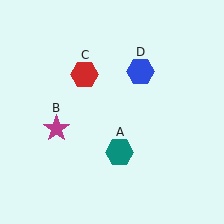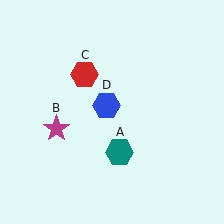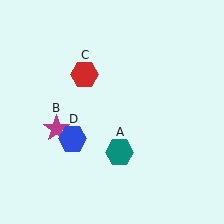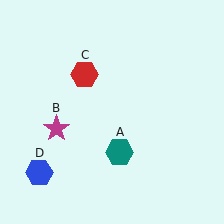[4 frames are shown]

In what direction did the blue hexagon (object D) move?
The blue hexagon (object D) moved down and to the left.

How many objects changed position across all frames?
1 object changed position: blue hexagon (object D).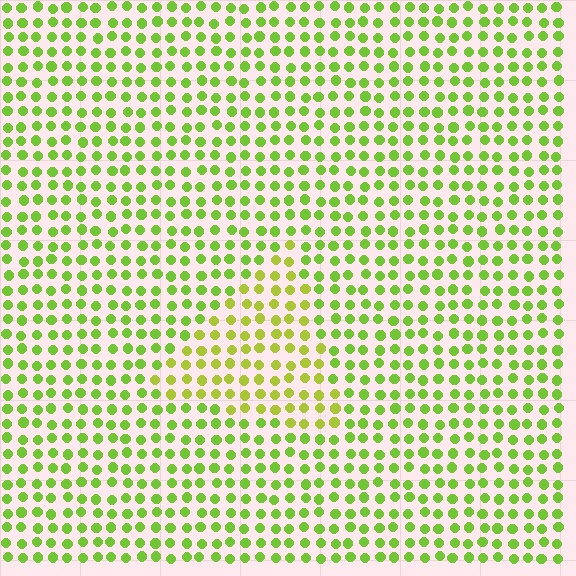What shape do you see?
I see a triangle.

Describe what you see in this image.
The image is filled with small lime elements in a uniform arrangement. A triangle-shaped region is visible where the elements are tinted to a slightly different hue, forming a subtle color boundary.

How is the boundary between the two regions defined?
The boundary is defined purely by a slight shift in hue (about 23 degrees). Spacing, size, and orientation are identical on both sides.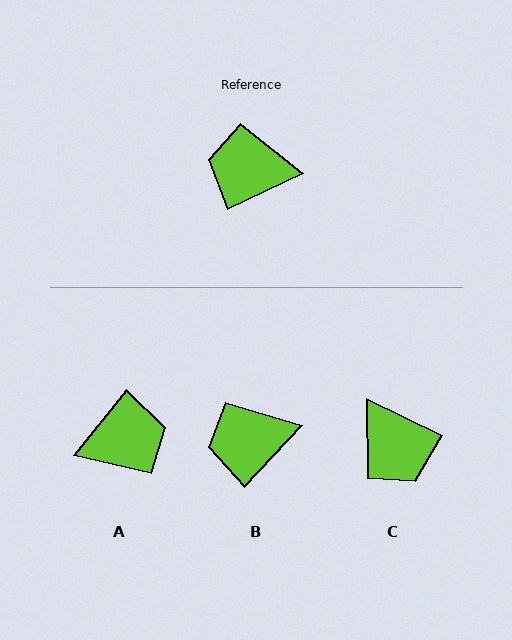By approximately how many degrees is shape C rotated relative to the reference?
Approximately 129 degrees counter-clockwise.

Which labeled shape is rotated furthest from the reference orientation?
A, about 155 degrees away.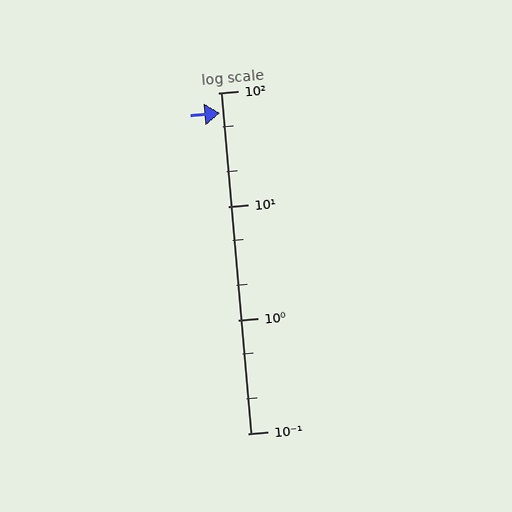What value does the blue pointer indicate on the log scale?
The pointer indicates approximately 66.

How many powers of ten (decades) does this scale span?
The scale spans 3 decades, from 0.1 to 100.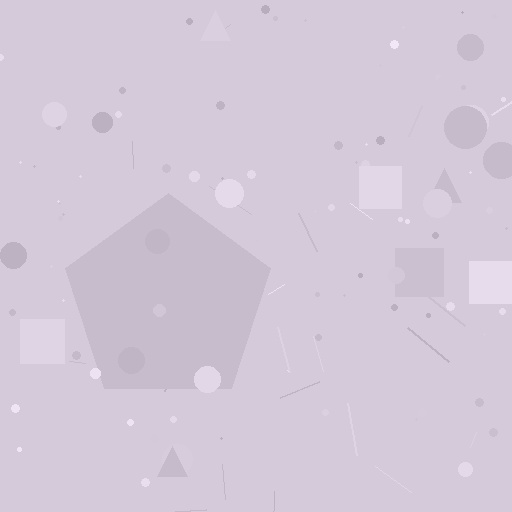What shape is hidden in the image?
A pentagon is hidden in the image.